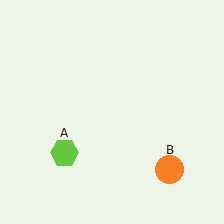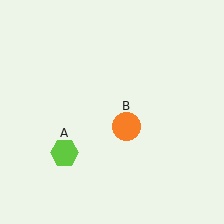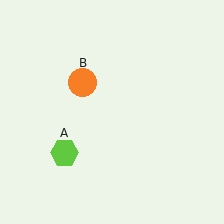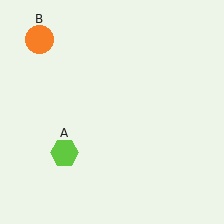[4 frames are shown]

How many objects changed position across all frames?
1 object changed position: orange circle (object B).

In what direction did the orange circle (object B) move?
The orange circle (object B) moved up and to the left.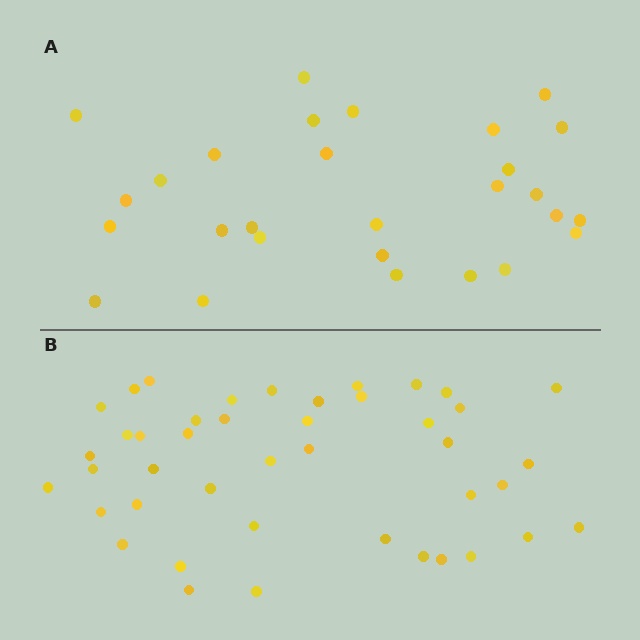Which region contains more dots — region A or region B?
Region B (the bottom region) has more dots.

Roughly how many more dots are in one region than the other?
Region B has approximately 15 more dots than region A.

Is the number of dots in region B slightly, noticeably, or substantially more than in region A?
Region B has substantially more. The ratio is roughly 1.5 to 1.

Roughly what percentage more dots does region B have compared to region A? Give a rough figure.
About 55% more.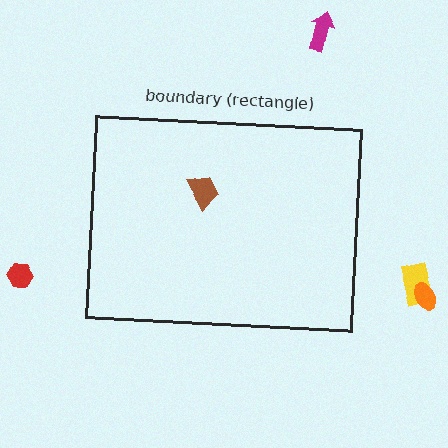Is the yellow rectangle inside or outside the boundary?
Outside.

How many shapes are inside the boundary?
1 inside, 4 outside.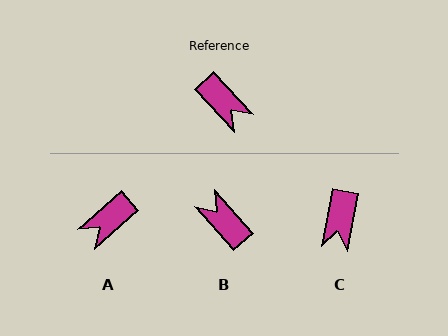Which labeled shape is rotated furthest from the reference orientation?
B, about 178 degrees away.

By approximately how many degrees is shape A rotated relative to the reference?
Approximately 91 degrees clockwise.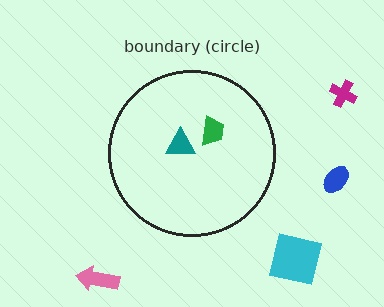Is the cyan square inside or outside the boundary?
Outside.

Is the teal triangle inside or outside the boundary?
Inside.